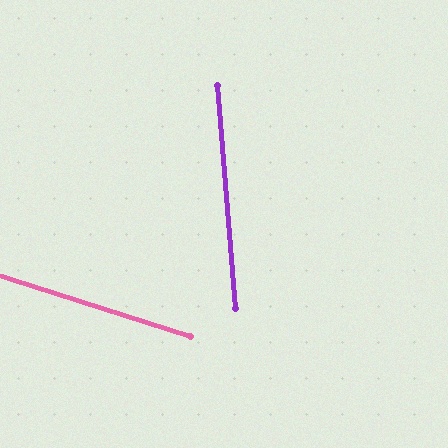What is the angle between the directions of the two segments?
Approximately 68 degrees.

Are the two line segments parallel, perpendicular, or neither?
Neither parallel nor perpendicular — they differ by about 68°.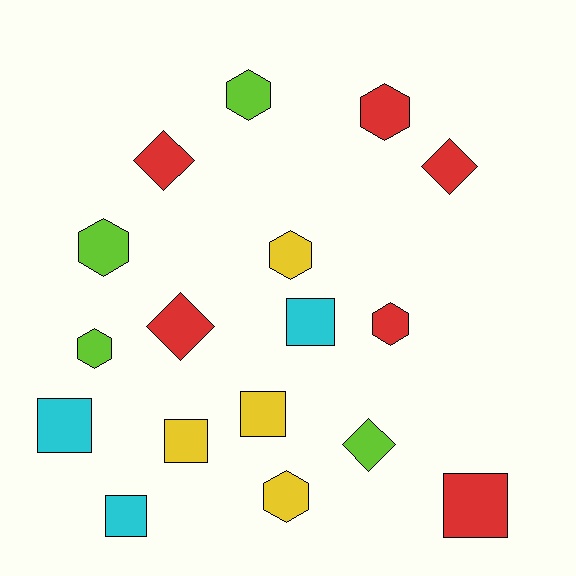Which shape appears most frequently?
Hexagon, with 7 objects.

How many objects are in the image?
There are 17 objects.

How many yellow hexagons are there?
There are 2 yellow hexagons.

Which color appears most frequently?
Red, with 6 objects.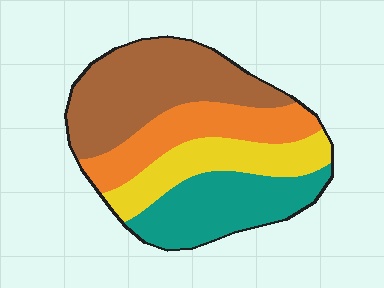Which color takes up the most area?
Brown, at roughly 35%.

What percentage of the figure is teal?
Teal takes up about one quarter (1/4) of the figure.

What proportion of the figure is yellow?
Yellow takes up less than a quarter of the figure.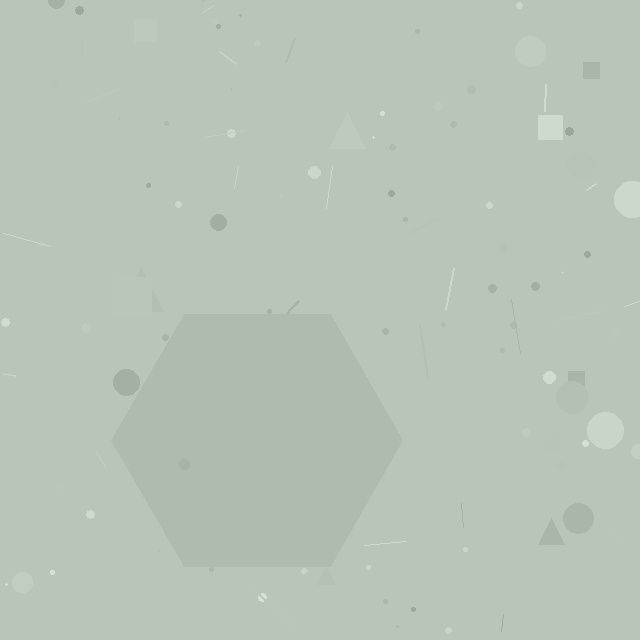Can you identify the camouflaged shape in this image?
The camouflaged shape is a hexagon.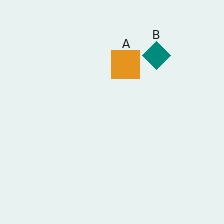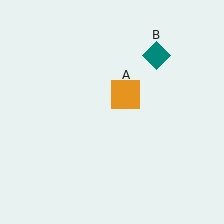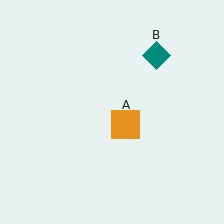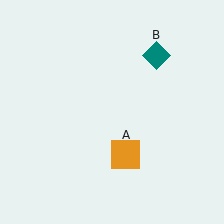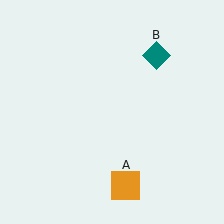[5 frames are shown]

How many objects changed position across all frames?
1 object changed position: orange square (object A).